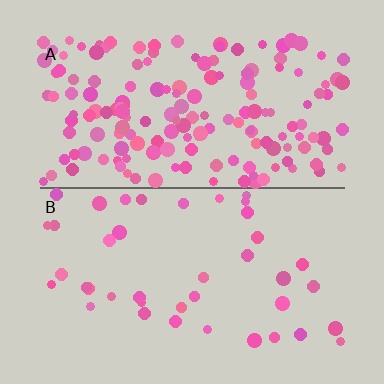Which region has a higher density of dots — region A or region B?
A (the top).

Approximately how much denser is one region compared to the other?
Approximately 4.0× — region A over region B.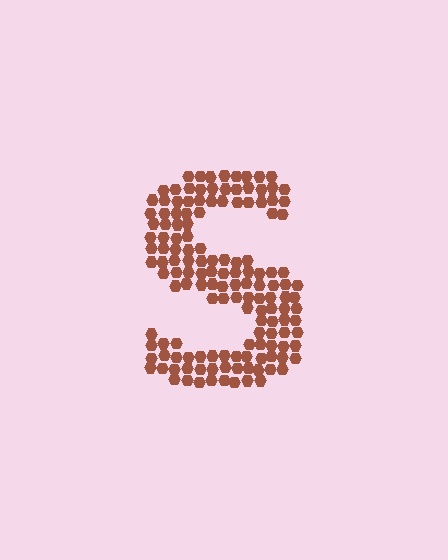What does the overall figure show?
The overall figure shows the letter S.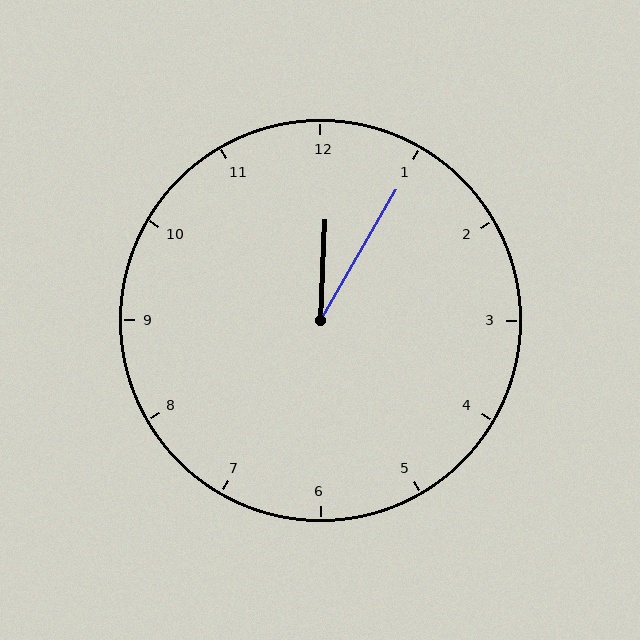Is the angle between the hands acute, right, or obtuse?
It is acute.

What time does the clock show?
12:05.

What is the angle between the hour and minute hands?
Approximately 28 degrees.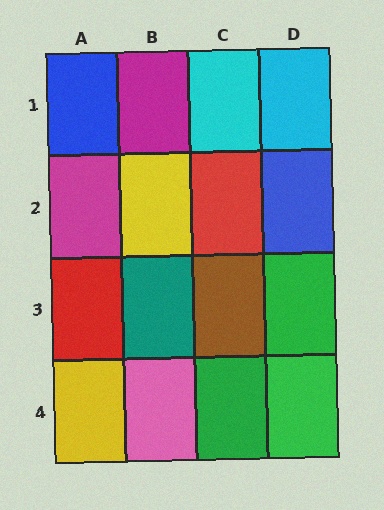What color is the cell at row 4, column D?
Green.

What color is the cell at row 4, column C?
Green.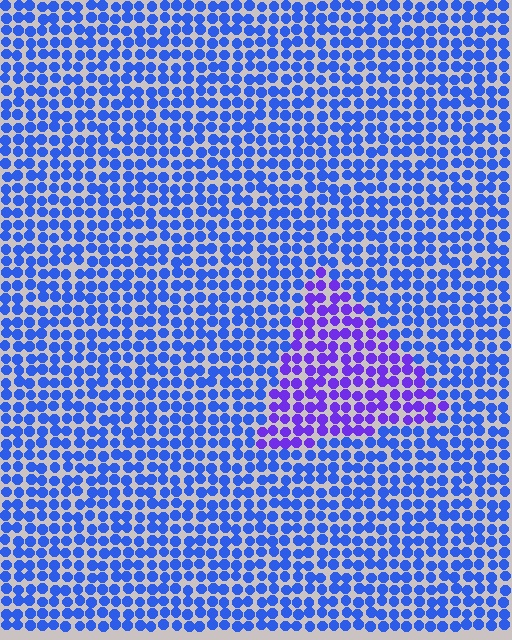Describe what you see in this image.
The image is filled with small blue elements in a uniform arrangement. A triangle-shaped region is visible where the elements are tinted to a slightly different hue, forming a subtle color boundary.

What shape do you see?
I see a triangle.